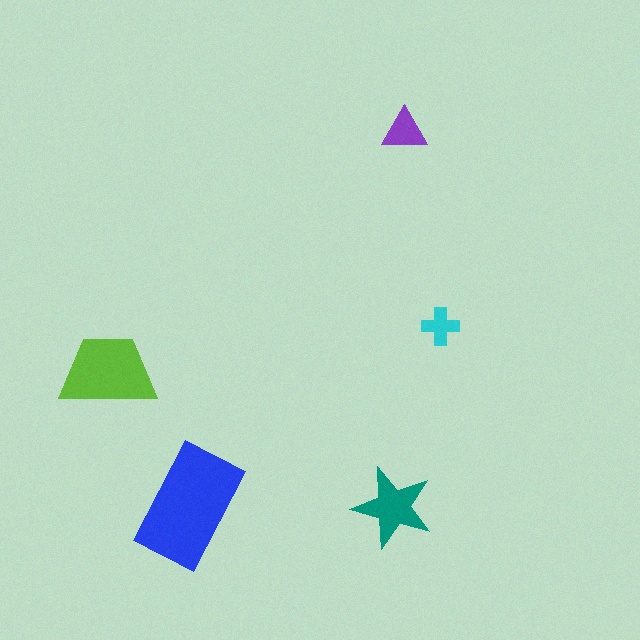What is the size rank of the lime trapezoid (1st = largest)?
2nd.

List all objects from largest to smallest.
The blue rectangle, the lime trapezoid, the teal star, the purple triangle, the cyan cross.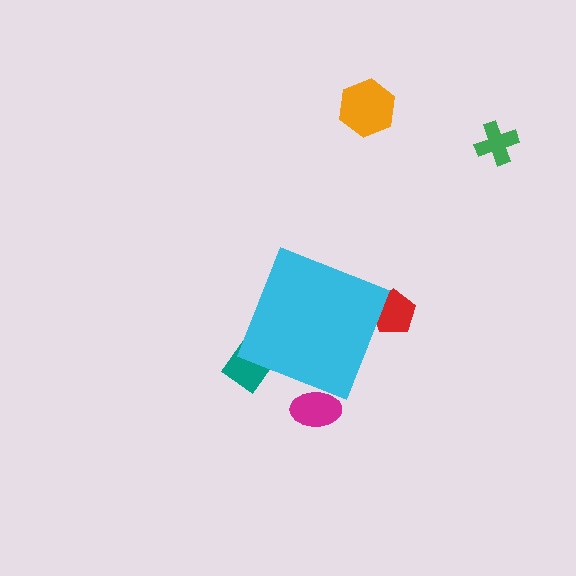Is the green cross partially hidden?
No, the green cross is fully visible.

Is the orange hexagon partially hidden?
No, the orange hexagon is fully visible.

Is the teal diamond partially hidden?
Yes, the teal diamond is partially hidden behind the cyan diamond.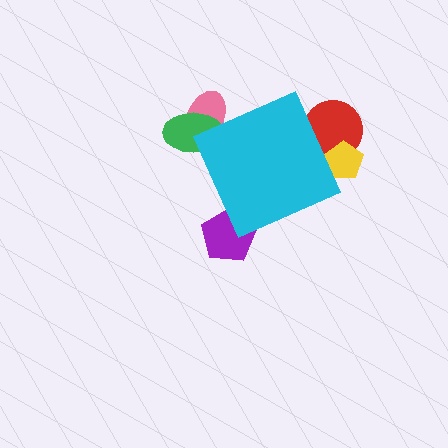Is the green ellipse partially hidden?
Yes, the green ellipse is partially hidden behind the cyan diamond.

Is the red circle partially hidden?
Yes, the red circle is partially hidden behind the cyan diamond.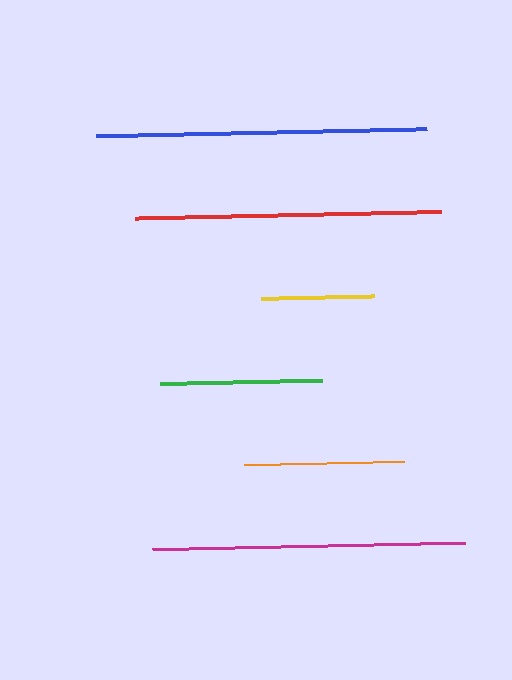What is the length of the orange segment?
The orange segment is approximately 160 pixels long.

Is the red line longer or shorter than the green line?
The red line is longer than the green line.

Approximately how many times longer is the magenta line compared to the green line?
The magenta line is approximately 1.9 times the length of the green line.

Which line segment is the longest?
The blue line is the longest at approximately 331 pixels.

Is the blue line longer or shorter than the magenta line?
The blue line is longer than the magenta line.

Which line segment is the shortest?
The yellow line is the shortest at approximately 114 pixels.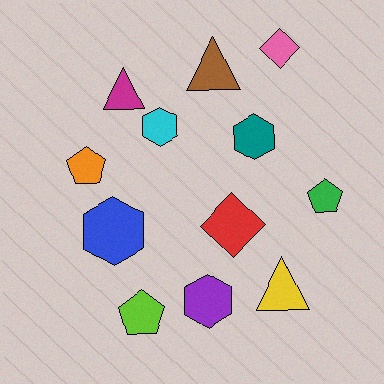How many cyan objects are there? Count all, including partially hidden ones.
There is 1 cyan object.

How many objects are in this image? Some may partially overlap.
There are 12 objects.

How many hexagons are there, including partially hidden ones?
There are 4 hexagons.